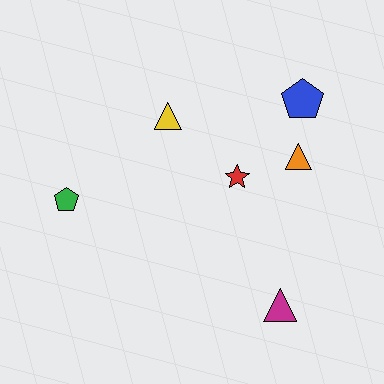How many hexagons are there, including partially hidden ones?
There are no hexagons.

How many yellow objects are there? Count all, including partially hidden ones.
There is 1 yellow object.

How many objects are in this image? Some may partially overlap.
There are 6 objects.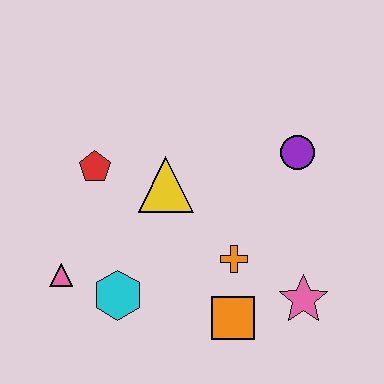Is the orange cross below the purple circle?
Yes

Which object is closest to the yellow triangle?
The red pentagon is closest to the yellow triangle.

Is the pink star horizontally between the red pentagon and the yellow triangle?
No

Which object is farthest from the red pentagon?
The pink star is farthest from the red pentagon.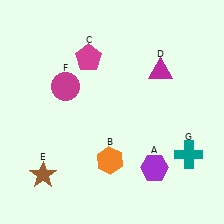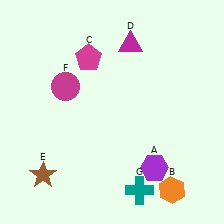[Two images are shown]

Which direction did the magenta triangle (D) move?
The magenta triangle (D) moved left.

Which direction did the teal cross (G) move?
The teal cross (G) moved left.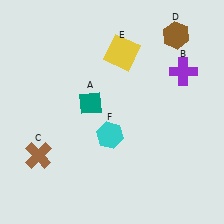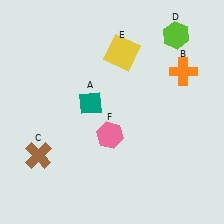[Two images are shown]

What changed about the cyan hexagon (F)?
In Image 1, F is cyan. In Image 2, it changed to pink.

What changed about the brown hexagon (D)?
In Image 1, D is brown. In Image 2, it changed to lime.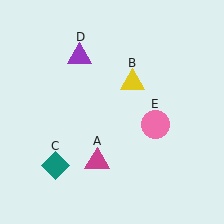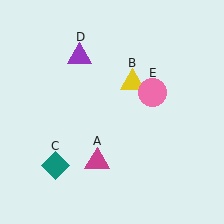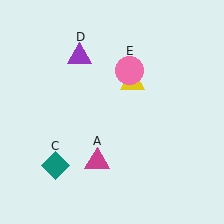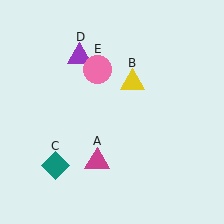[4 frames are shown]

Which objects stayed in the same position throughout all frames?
Magenta triangle (object A) and yellow triangle (object B) and teal diamond (object C) and purple triangle (object D) remained stationary.